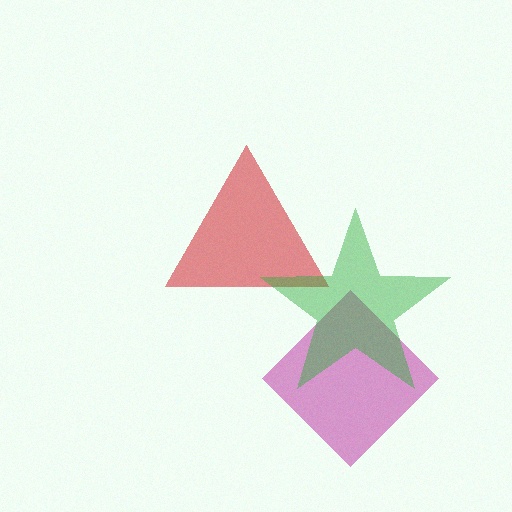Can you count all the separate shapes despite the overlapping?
Yes, there are 3 separate shapes.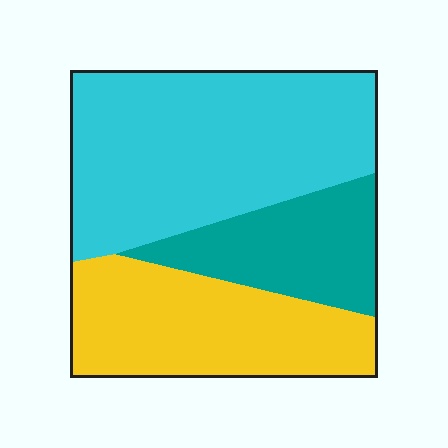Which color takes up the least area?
Teal, at roughly 20%.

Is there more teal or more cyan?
Cyan.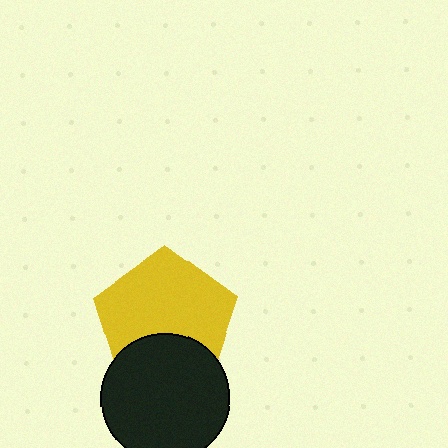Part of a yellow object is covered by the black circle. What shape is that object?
It is a pentagon.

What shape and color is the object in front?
The object in front is a black circle.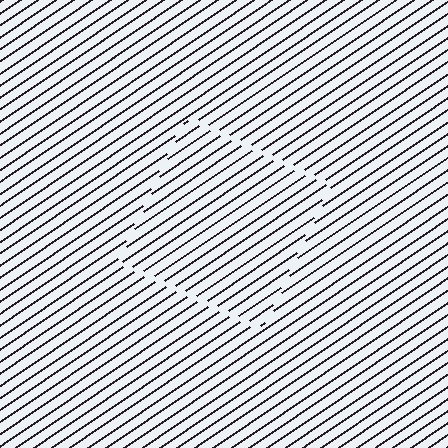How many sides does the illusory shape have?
4 sides — the line-ends trace a square.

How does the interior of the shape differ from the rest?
The interior of the shape contains the same grating, shifted by half a period — the contour is defined by the phase discontinuity where line-ends from the inner and outer gratings abut.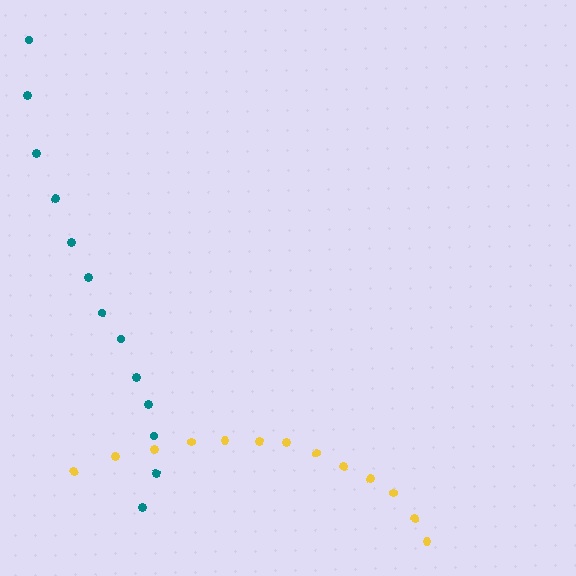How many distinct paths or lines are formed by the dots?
There are 2 distinct paths.